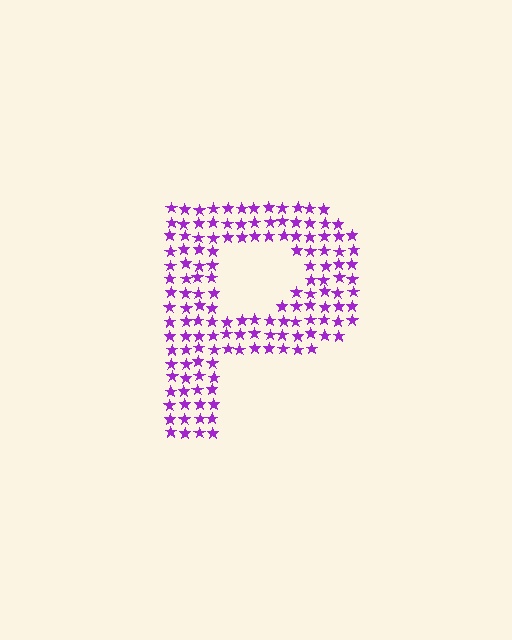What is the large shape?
The large shape is the letter P.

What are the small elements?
The small elements are stars.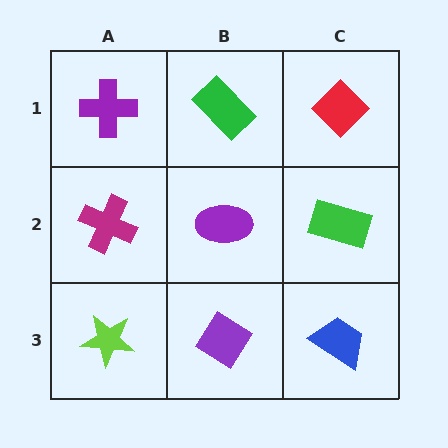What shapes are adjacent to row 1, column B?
A purple ellipse (row 2, column B), a purple cross (row 1, column A), a red diamond (row 1, column C).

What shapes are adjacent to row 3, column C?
A green rectangle (row 2, column C), a purple diamond (row 3, column B).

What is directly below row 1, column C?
A green rectangle.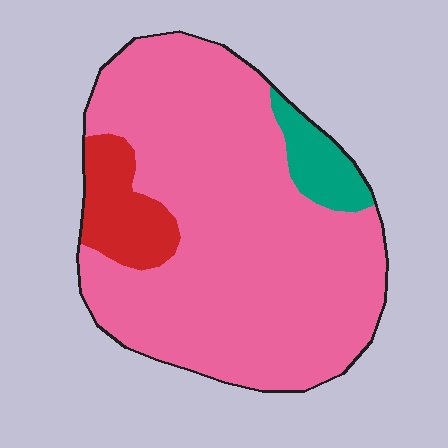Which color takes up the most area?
Pink, at roughly 80%.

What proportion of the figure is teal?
Teal covers around 5% of the figure.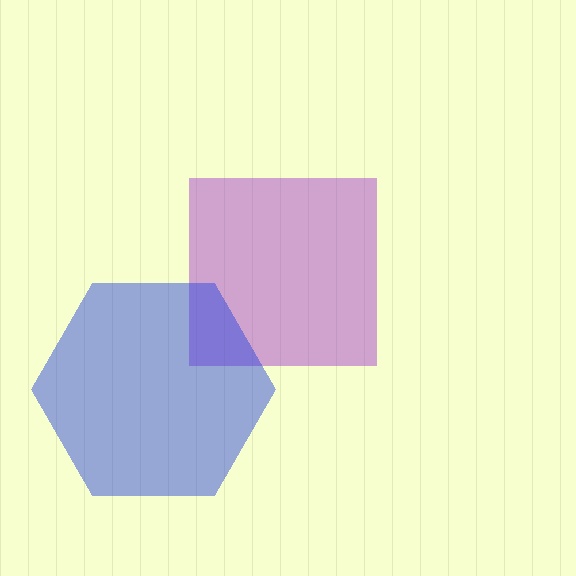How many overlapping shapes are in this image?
There are 2 overlapping shapes in the image.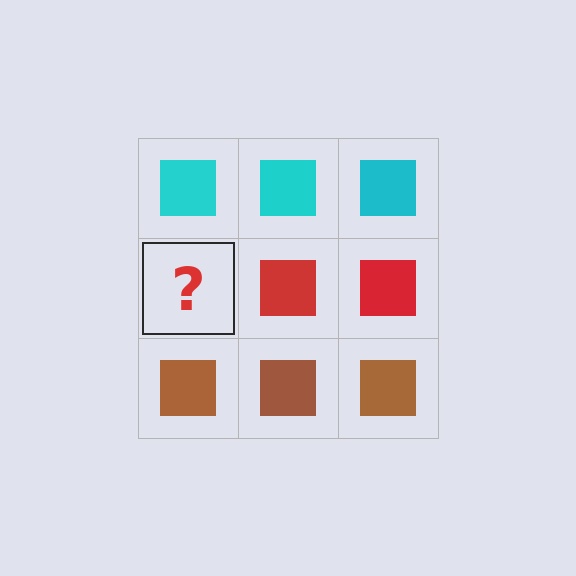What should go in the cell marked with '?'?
The missing cell should contain a red square.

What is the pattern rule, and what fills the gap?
The rule is that each row has a consistent color. The gap should be filled with a red square.